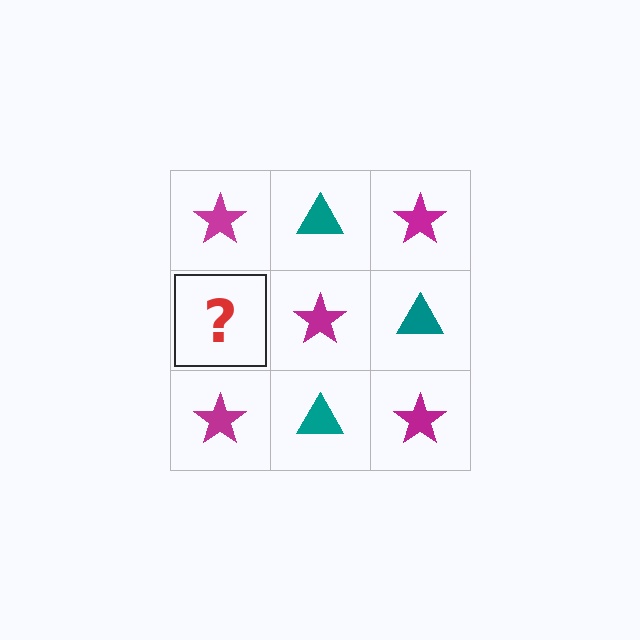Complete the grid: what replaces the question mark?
The question mark should be replaced with a teal triangle.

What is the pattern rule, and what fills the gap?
The rule is that it alternates magenta star and teal triangle in a checkerboard pattern. The gap should be filled with a teal triangle.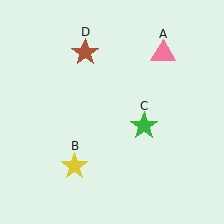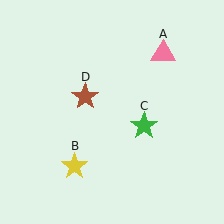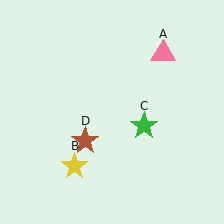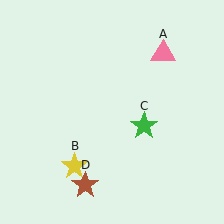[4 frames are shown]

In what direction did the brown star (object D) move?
The brown star (object D) moved down.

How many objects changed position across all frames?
1 object changed position: brown star (object D).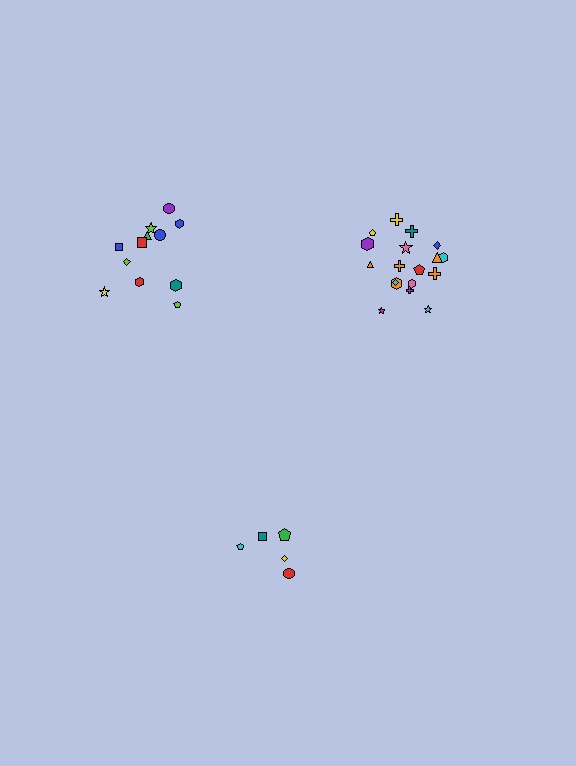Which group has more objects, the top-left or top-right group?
The top-right group.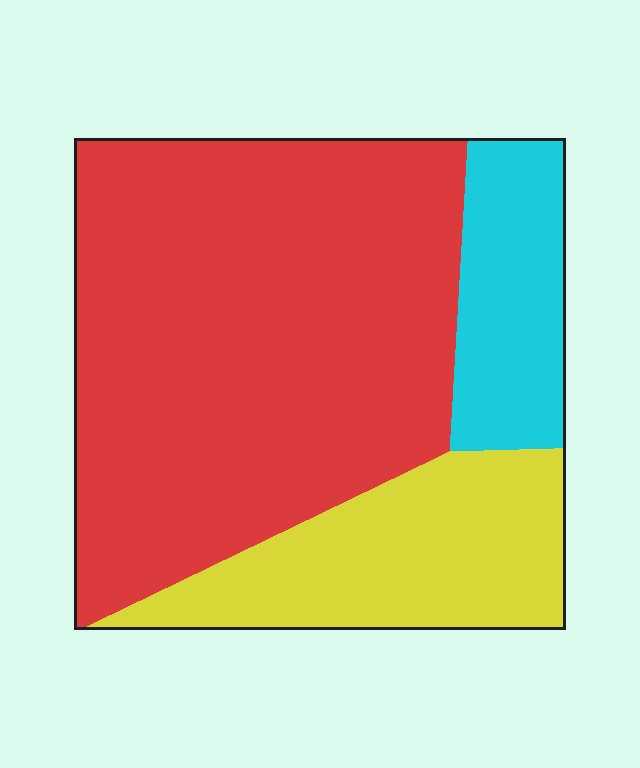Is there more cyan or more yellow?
Yellow.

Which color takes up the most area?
Red, at roughly 65%.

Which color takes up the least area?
Cyan, at roughly 15%.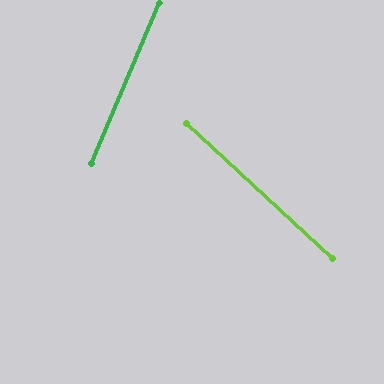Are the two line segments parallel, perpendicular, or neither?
Neither parallel nor perpendicular — they differ by about 70°.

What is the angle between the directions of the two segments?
Approximately 70 degrees.